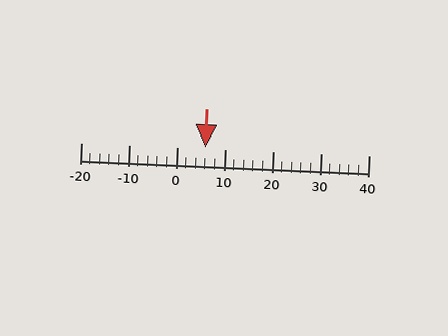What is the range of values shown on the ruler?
The ruler shows values from -20 to 40.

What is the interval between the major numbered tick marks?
The major tick marks are spaced 10 units apart.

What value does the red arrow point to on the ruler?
The red arrow points to approximately 6.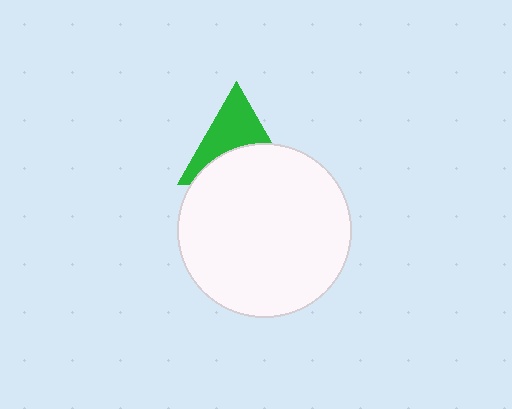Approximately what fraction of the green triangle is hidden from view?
Roughly 49% of the green triangle is hidden behind the white circle.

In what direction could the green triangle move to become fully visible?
The green triangle could move up. That would shift it out from behind the white circle entirely.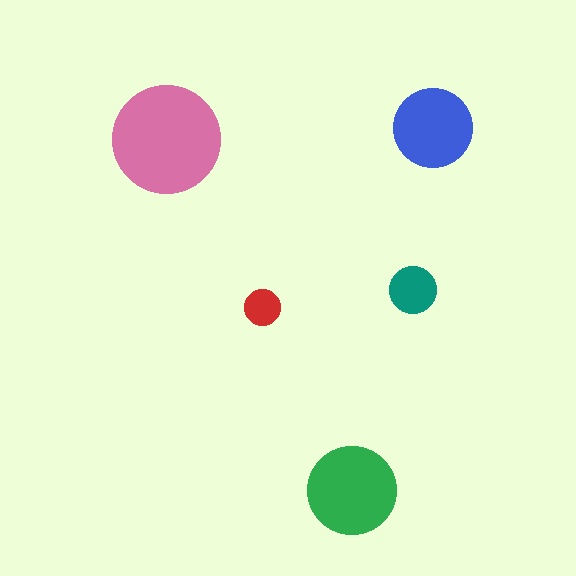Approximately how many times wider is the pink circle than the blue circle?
About 1.5 times wider.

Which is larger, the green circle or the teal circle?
The green one.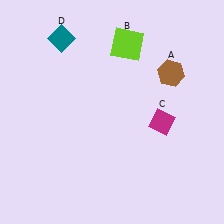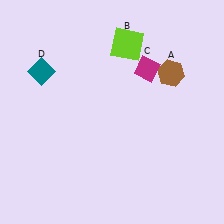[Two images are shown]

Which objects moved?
The objects that moved are: the magenta diamond (C), the teal diamond (D).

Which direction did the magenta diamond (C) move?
The magenta diamond (C) moved up.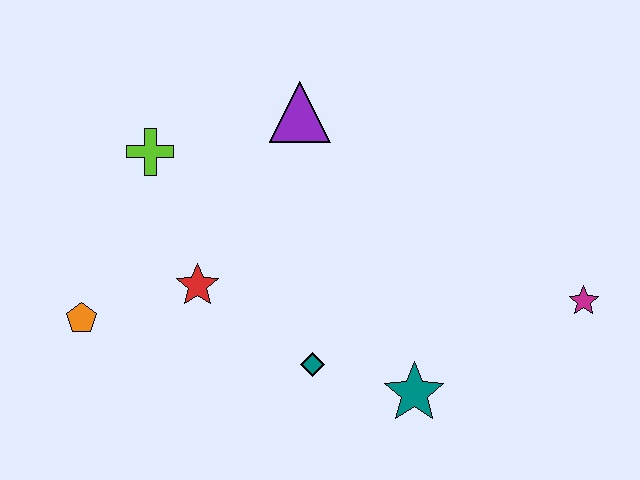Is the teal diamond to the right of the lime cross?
Yes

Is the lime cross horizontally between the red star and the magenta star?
No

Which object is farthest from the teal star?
The lime cross is farthest from the teal star.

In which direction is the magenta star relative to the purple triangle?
The magenta star is to the right of the purple triangle.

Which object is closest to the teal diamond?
The teal star is closest to the teal diamond.